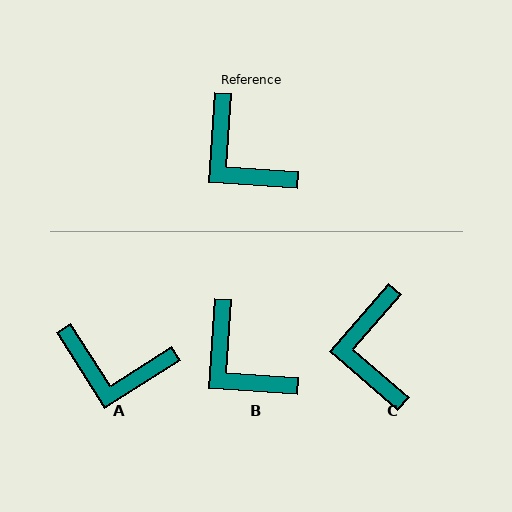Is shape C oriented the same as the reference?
No, it is off by about 37 degrees.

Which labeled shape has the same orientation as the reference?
B.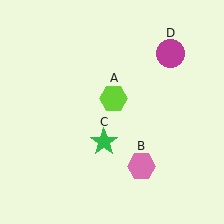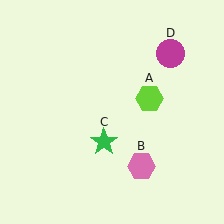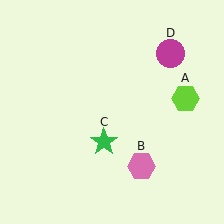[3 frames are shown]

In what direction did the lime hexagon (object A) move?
The lime hexagon (object A) moved right.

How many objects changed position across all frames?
1 object changed position: lime hexagon (object A).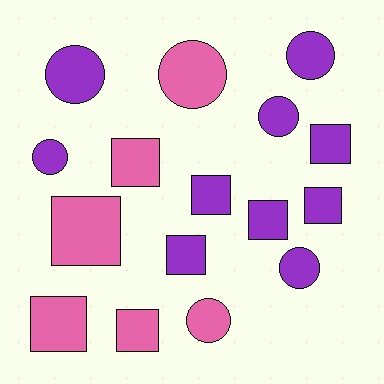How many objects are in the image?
There are 16 objects.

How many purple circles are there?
There are 5 purple circles.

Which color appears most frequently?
Purple, with 10 objects.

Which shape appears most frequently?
Square, with 9 objects.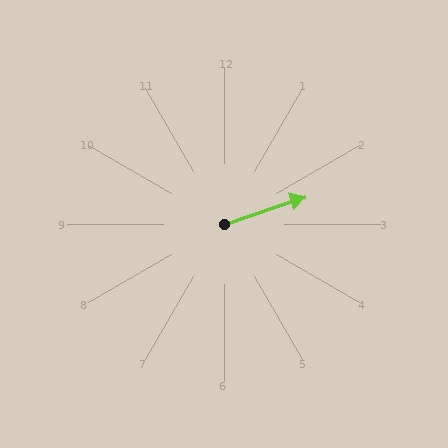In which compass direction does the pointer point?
East.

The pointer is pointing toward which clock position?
Roughly 2 o'clock.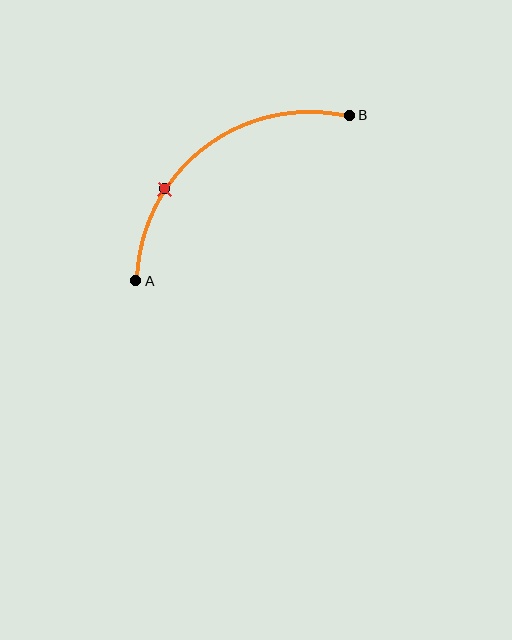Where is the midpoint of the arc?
The arc midpoint is the point on the curve farthest from the straight line joining A and B. It sits above and to the left of that line.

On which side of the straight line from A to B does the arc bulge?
The arc bulges above and to the left of the straight line connecting A and B.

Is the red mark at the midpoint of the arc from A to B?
No. The red mark lies on the arc but is closer to endpoint A. The arc midpoint would be at the point on the curve equidistant along the arc from both A and B.